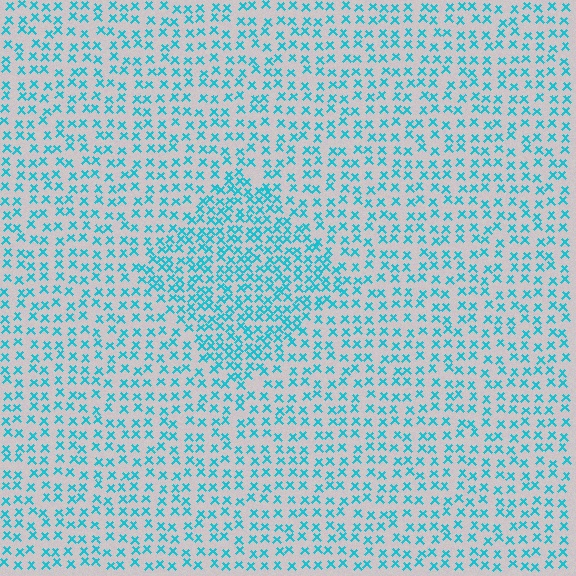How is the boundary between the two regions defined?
The boundary is defined by a change in element density (approximately 1.8x ratio). All elements are the same color, size, and shape.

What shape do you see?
I see a diamond.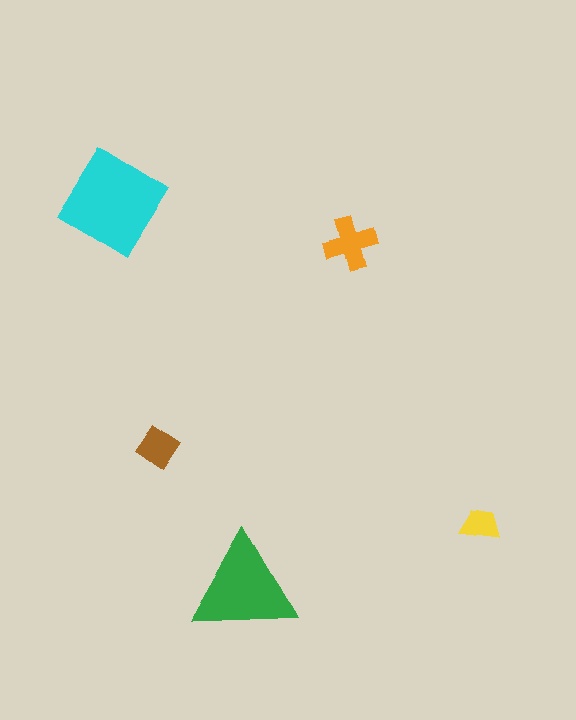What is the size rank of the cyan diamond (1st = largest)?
1st.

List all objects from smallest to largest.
The yellow trapezoid, the brown diamond, the orange cross, the green triangle, the cyan diamond.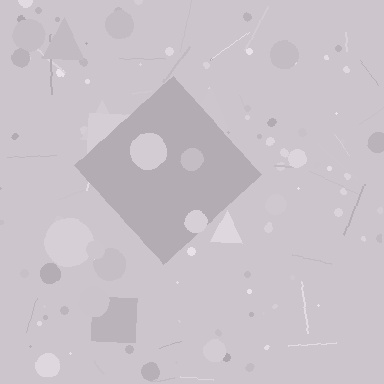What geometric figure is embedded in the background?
A diamond is embedded in the background.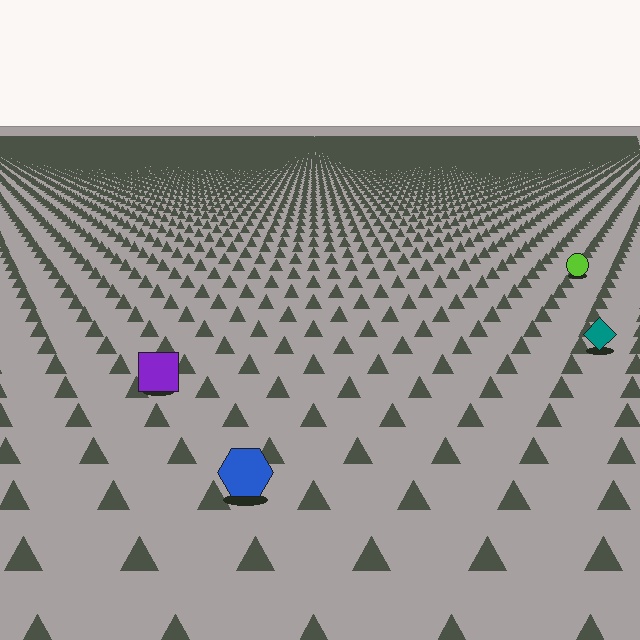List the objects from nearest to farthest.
From nearest to farthest: the blue hexagon, the purple square, the teal diamond, the lime circle.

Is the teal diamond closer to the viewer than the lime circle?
Yes. The teal diamond is closer — you can tell from the texture gradient: the ground texture is coarser near it.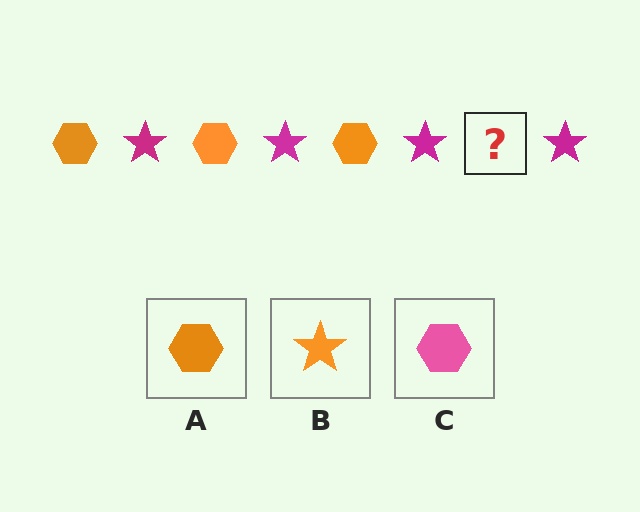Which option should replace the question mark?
Option A.